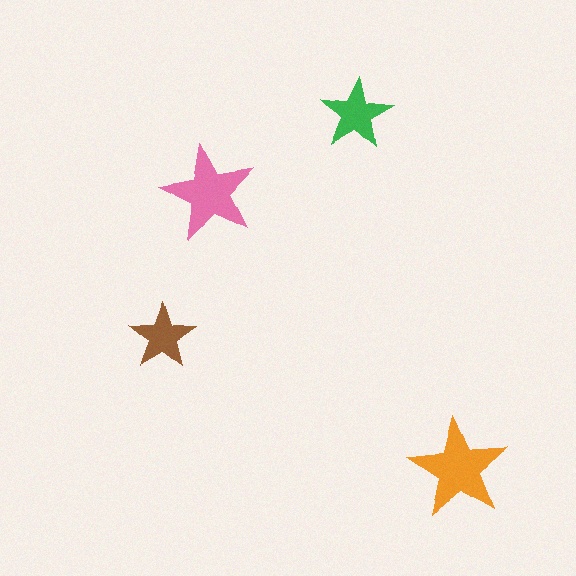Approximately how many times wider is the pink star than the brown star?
About 1.5 times wider.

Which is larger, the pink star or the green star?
The pink one.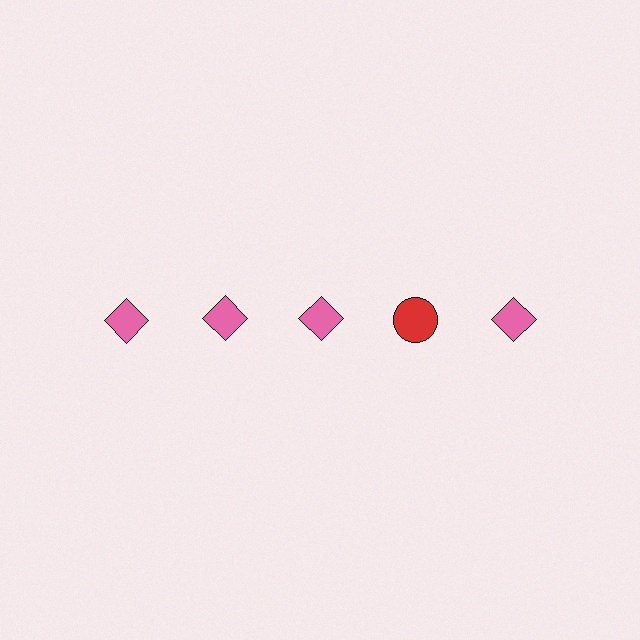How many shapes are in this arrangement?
There are 5 shapes arranged in a grid pattern.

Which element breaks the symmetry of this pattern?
The red circle in the top row, second from right column breaks the symmetry. All other shapes are pink diamonds.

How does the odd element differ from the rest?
It differs in both color (red instead of pink) and shape (circle instead of diamond).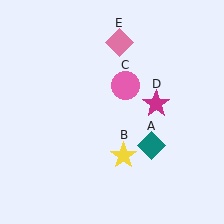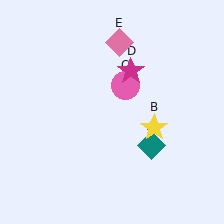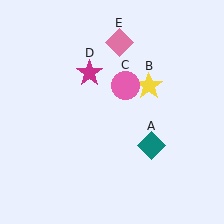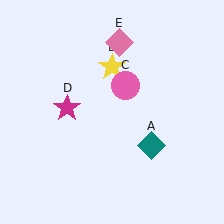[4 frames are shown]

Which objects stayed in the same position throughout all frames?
Teal diamond (object A) and pink circle (object C) and pink diamond (object E) remained stationary.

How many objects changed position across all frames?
2 objects changed position: yellow star (object B), magenta star (object D).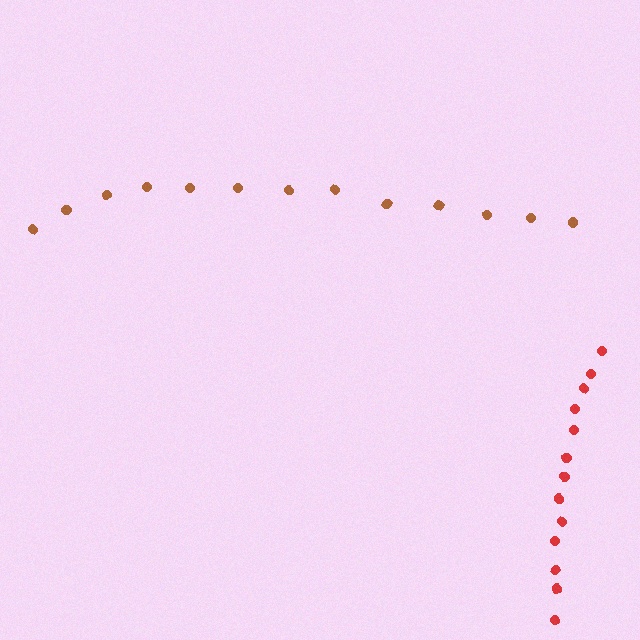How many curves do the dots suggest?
There are 2 distinct paths.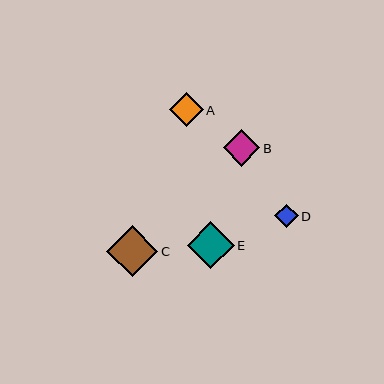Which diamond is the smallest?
Diamond D is the smallest with a size of approximately 23 pixels.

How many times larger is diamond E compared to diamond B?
Diamond E is approximately 1.3 times the size of diamond B.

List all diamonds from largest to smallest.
From largest to smallest: C, E, B, A, D.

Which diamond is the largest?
Diamond C is the largest with a size of approximately 51 pixels.